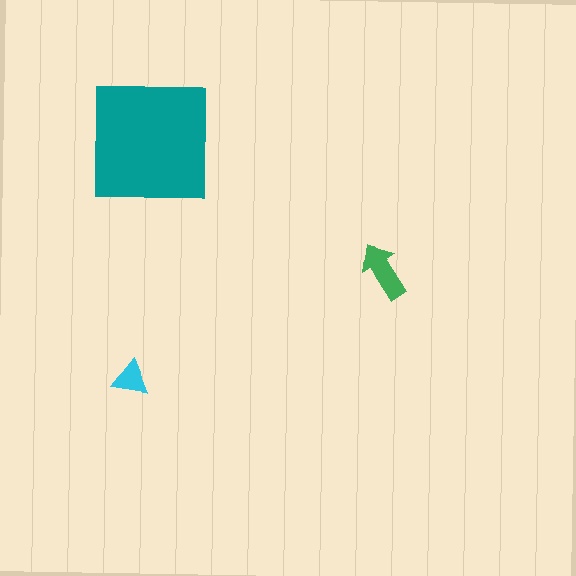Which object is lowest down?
The cyan triangle is bottommost.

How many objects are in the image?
There are 3 objects in the image.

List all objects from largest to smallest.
The teal square, the green arrow, the cyan triangle.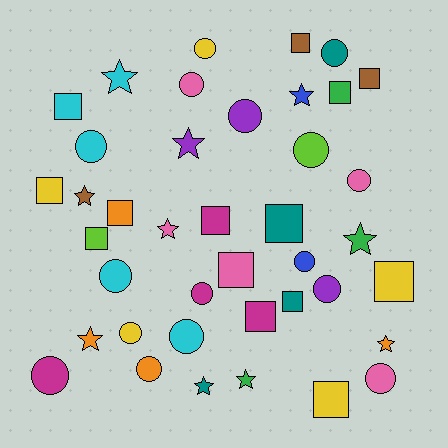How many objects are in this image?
There are 40 objects.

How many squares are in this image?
There are 14 squares.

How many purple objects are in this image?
There are 3 purple objects.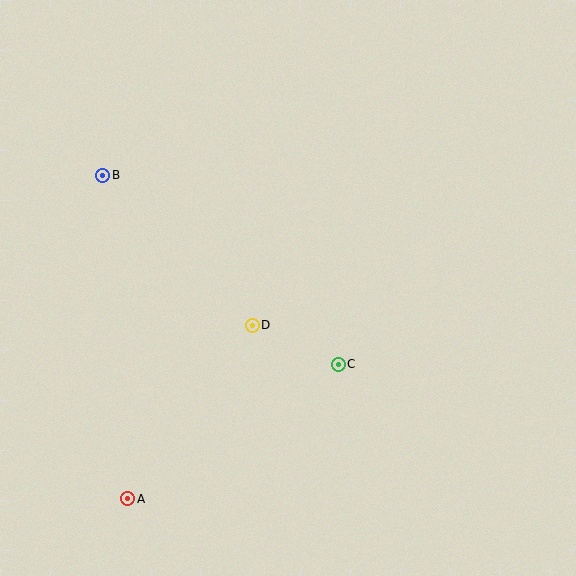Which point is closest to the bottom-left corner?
Point A is closest to the bottom-left corner.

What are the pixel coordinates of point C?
Point C is at (338, 364).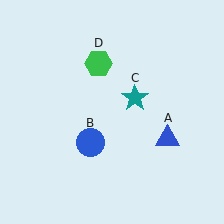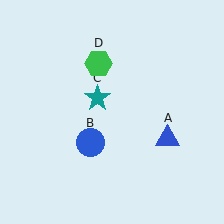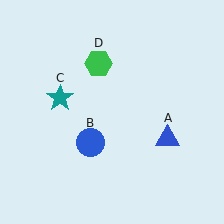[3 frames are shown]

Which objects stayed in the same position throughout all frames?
Blue triangle (object A) and blue circle (object B) and green hexagon (object D) remained stationary.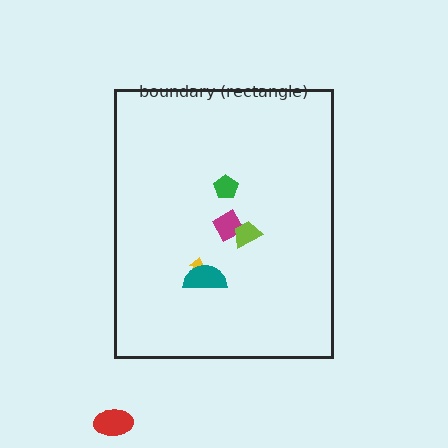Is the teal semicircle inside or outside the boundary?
Inside.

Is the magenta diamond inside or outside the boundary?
Inside.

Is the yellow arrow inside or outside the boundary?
Inside.